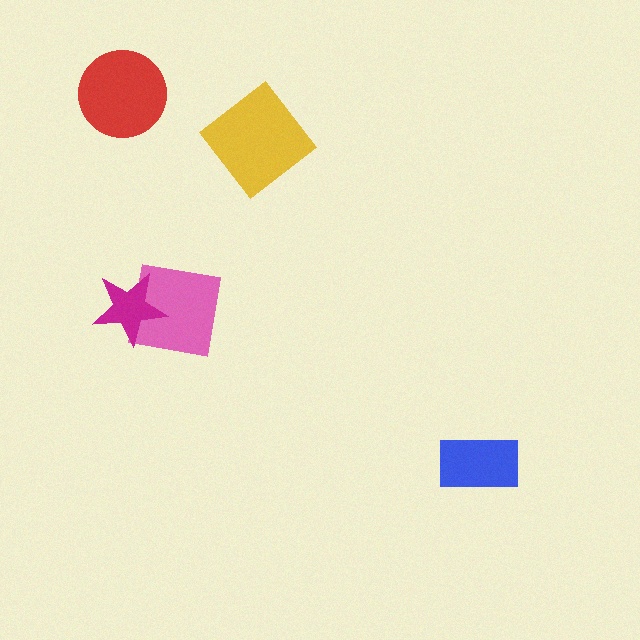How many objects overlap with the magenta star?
1 object overlaps with the magenta star.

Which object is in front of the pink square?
The magenta star is in front of the pink square.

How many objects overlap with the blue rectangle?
0 objects overlap with the blue rectangle.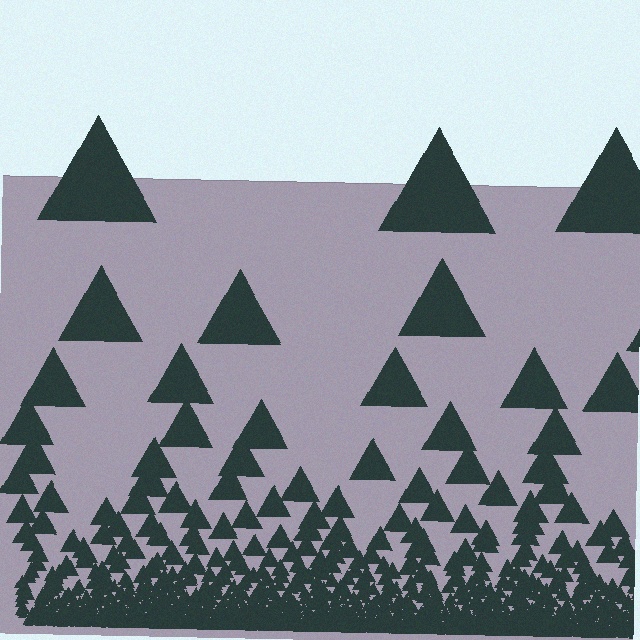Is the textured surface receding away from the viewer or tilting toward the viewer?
The surface appears to tilt toward the viewer. Texture elements get larger and sparser toward the top.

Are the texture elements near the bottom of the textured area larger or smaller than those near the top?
Smaller. The gradient is inverted — elements near the bottom are smaller and denser.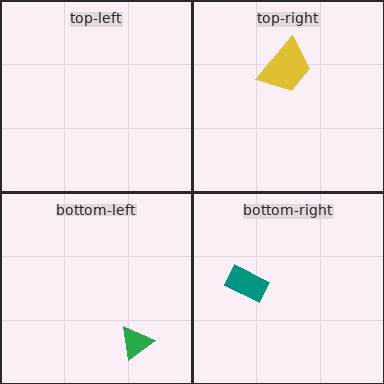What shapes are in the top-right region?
The yellow trapezoid.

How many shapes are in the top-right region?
1.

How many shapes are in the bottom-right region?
1.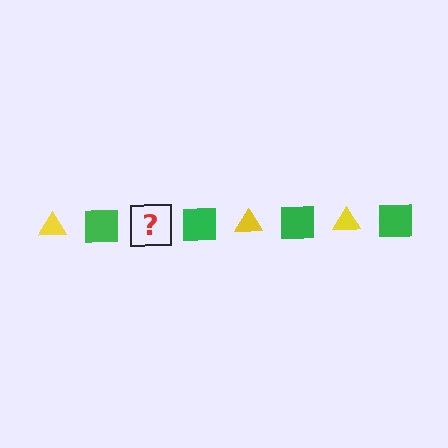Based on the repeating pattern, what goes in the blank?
The blank should be a yellow triangle.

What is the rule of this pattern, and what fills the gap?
The rule is that the pattern alternates between yellow triangle and green square. The gap should be filled with a yellow triangle.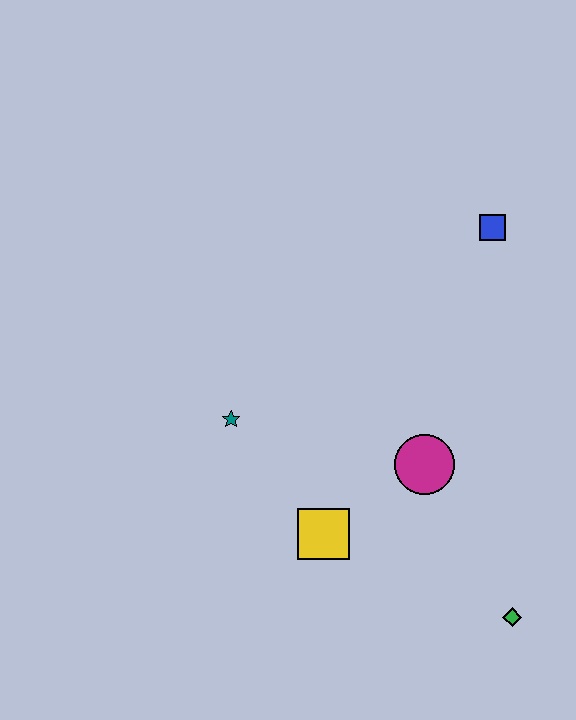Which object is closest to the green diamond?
The magenta circle is closest to the green diamond.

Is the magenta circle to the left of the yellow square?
No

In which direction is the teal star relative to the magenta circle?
The teal star is to the left of the magenta circle.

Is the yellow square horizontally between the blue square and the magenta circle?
No